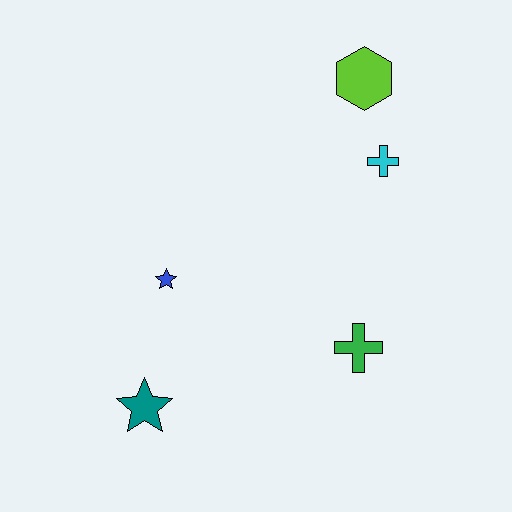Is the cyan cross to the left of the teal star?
No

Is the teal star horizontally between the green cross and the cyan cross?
No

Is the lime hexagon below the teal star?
No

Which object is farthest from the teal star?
The lime hexagon is farthest from the teal star.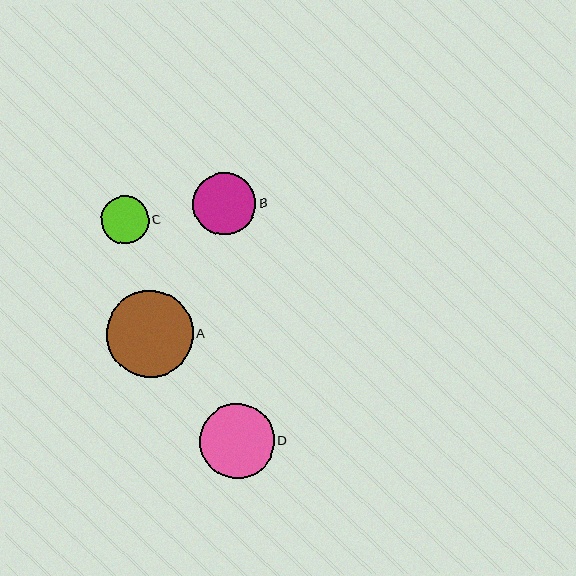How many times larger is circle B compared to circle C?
Circle B is approximately 1.3 times the size of circle C.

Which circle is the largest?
Circle A is the largest with a size of approximately 87 pixels.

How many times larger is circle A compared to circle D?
Circle A is approximately 1.2 times the size of circle D.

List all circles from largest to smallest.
From largest to smallest: A, D, B, C.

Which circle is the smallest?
Circle C is the smallest with a size of approximately 48 pixels.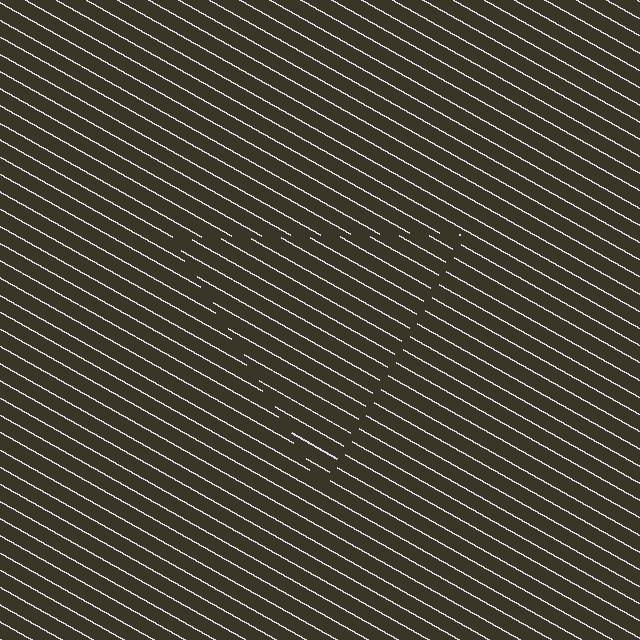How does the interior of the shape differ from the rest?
The interior of the shape contains the same grating, shifted by half a period — the contour is defined by the phase discontinuity where line-ends from the inner and outer gratings abut.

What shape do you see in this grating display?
An illusory triangle. The interior of the shape contains the same grating, shifted by half a period — the contour is defined by the phase discontinuity where line-ends from the inner and outer gratings abut.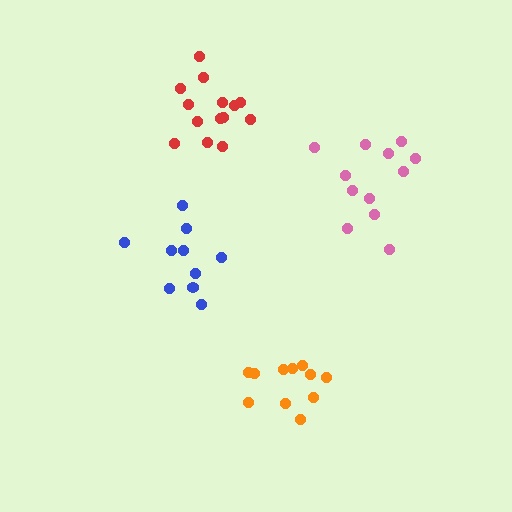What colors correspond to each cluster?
The clusters are colored: orange, red, pink, blue.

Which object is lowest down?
The orange cluster is bottommost.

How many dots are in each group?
Group 1: 11 dots, Group 2: 14 dots, Group 3: 12 dots, Group 4: 10 dots (47 total).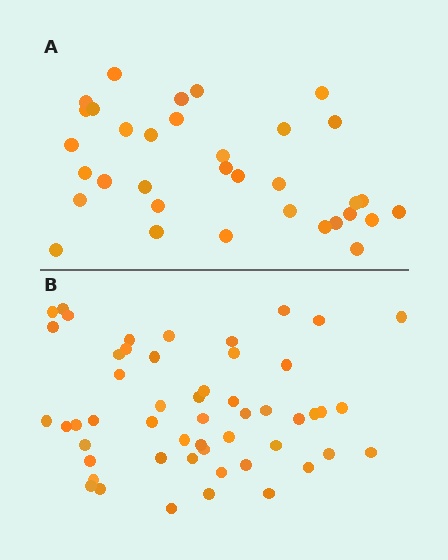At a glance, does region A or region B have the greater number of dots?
Region B (the bottom region) has more dots.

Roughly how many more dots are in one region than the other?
Region B has approximately 20 more dots than region A.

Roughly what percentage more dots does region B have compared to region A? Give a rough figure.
About 55% more.